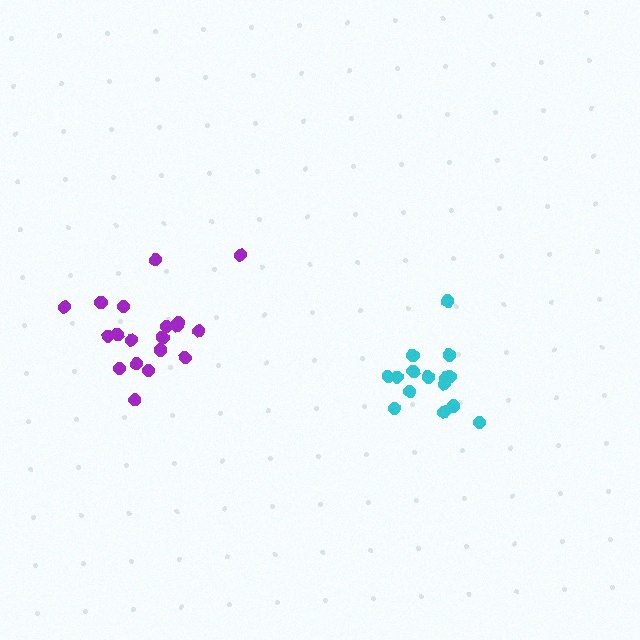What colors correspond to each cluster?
The clusters are colored: cyan, purple.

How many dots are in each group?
Group 1: 15 dots, Group 2: 19 dots (34 total).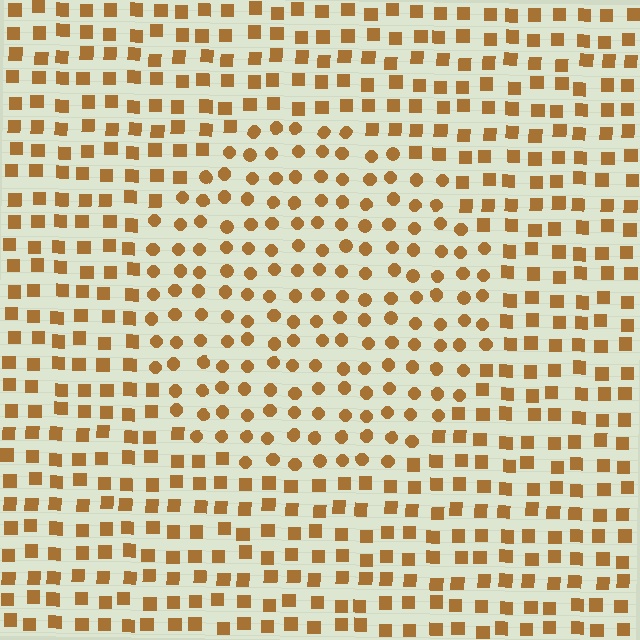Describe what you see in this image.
The image is filled with small brown elements arranged in a uniform grid. A circle-shaped region contains circles, while the surrounding area contains squares. The boundary is defined purely by the change in element shape.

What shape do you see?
I see a circle.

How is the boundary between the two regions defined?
The boundary is defined by a change in element shape: circles inside vs. squares outside. All elements share the same color and spacing.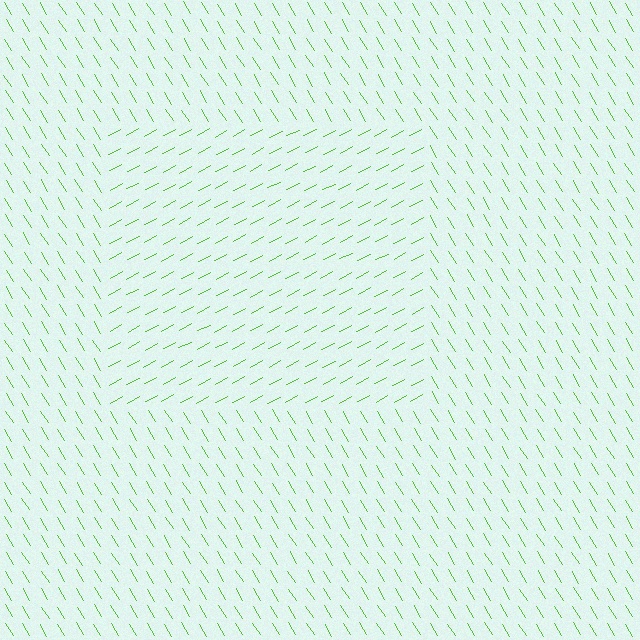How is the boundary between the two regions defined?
The boundary is defined purely by a change in line orientation (approximately 86 degrees difference). All lines are the same color and thickness.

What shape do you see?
I see a rectangle.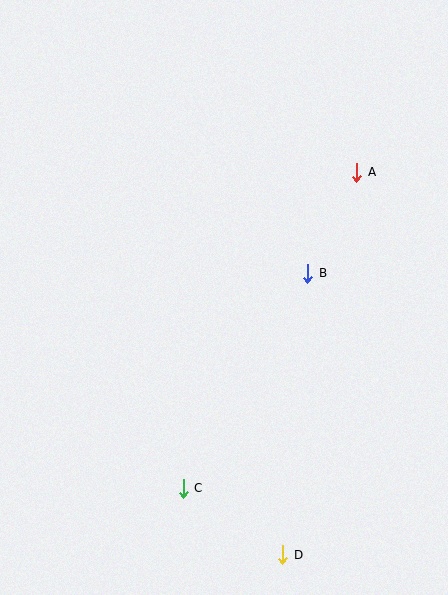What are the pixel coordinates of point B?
Point B is at (308, 273).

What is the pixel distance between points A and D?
The distance between A and D is 390 pixels.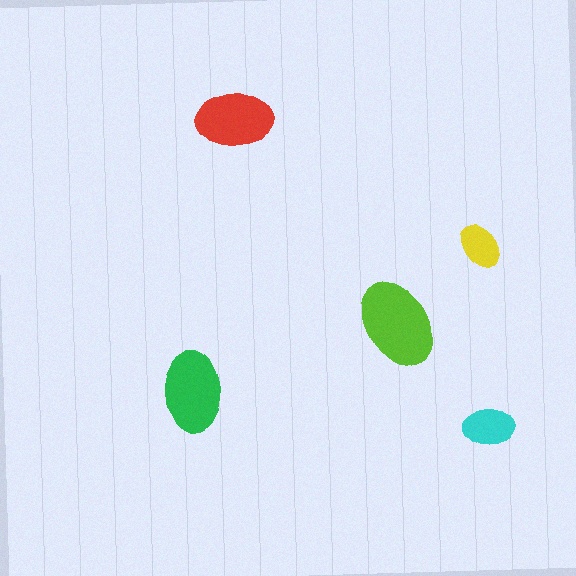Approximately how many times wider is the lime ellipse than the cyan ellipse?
About 1.5 times wider.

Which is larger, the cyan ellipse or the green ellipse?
The green one.